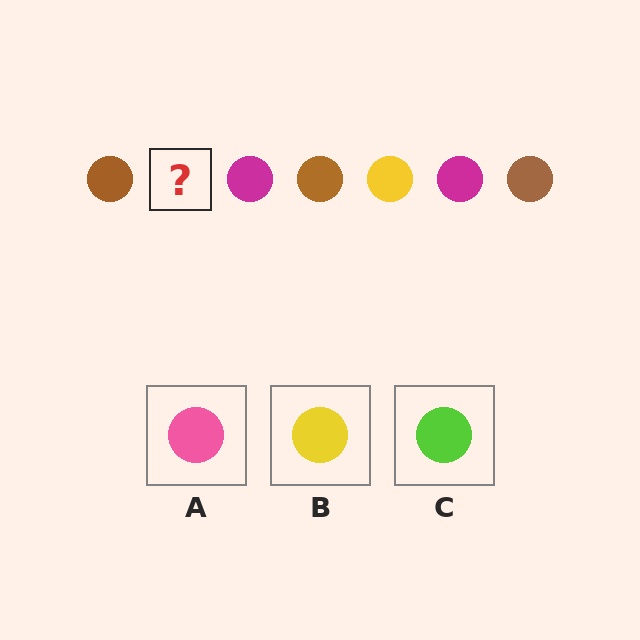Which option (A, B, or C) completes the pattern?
B.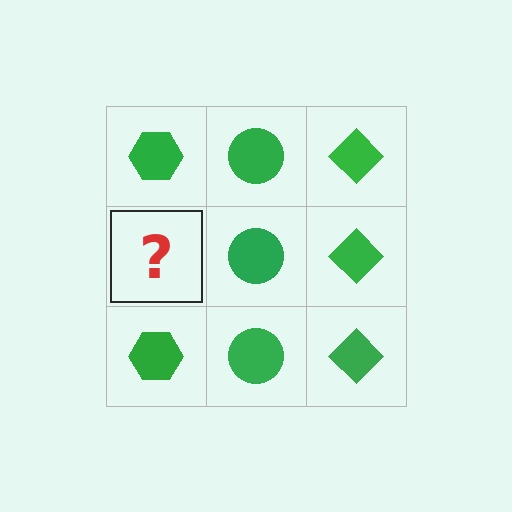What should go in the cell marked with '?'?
The missing cell should contain a green hexagon.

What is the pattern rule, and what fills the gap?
The rule is that each column has a consistent shape. The gap should be filled with a green hexagon.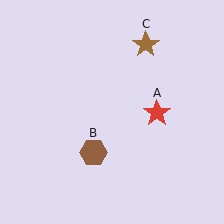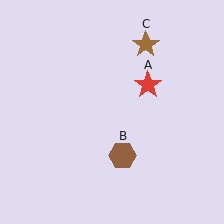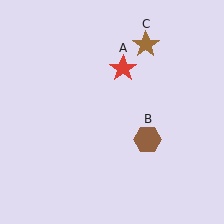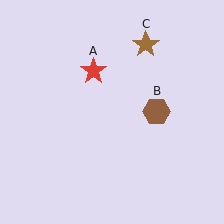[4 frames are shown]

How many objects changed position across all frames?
2 objects changed position: red star (object A), brown hexagon (object B).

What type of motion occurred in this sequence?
The red star (object A), brown hexagon (object B) rotated counterclockwise around the center of the scene.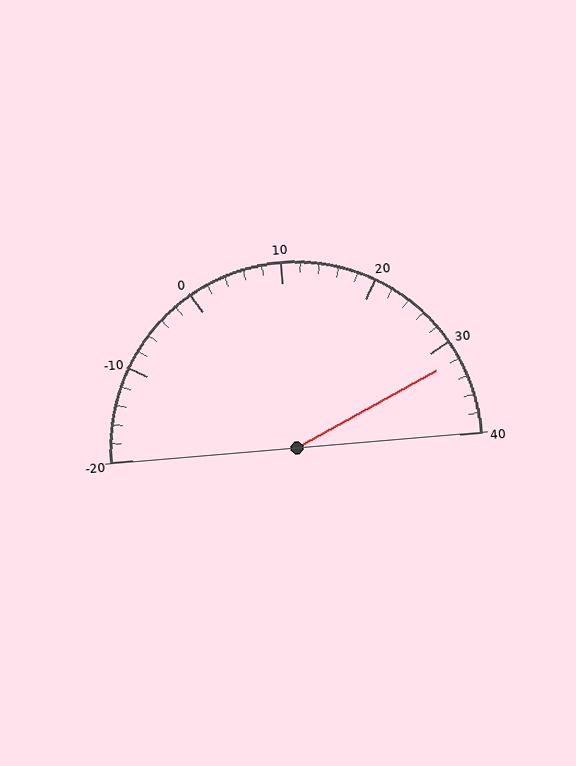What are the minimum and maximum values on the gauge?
The gauge ranges from -20 to 40.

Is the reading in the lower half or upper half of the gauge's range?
The reading is in the upper half of the range (-20 to 40).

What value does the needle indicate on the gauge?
The needle indicates approximately 32.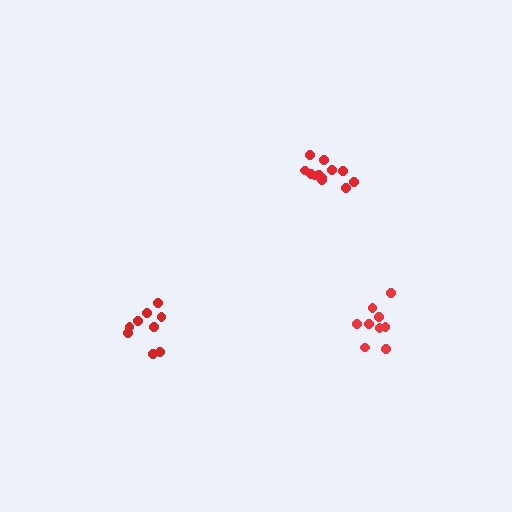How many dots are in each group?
Group 1: 9 dots, Group 2: 9 dots, Group 3: 12 dots (30 total).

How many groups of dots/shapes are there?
There are 3 groups.